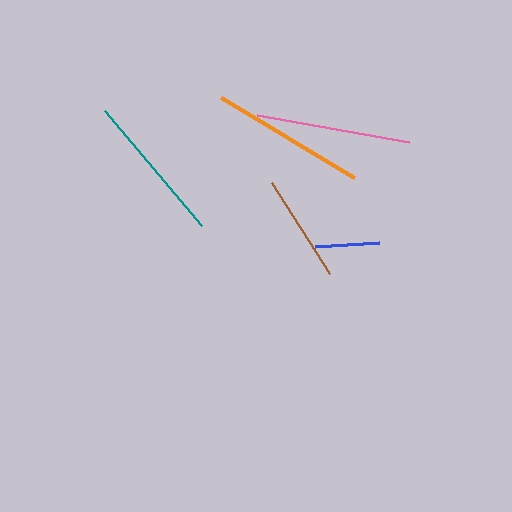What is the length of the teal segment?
The teal segment is approximately 151 pixels long.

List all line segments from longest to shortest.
From longest to shortest: orange, pink, teal, brown, blue.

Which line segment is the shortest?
The blue line is the shortest at approximately 64 pixels.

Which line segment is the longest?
The orange line is the longest at approximately 155 pixels.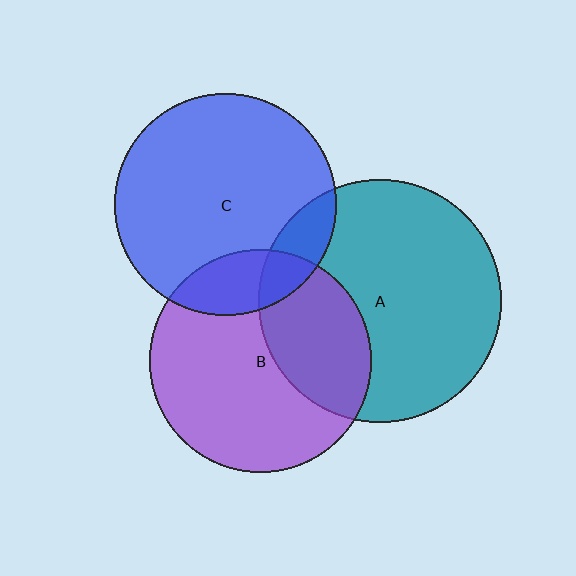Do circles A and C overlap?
Yes.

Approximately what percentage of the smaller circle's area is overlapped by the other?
Approximately 15%.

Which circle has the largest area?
Circle A (teal).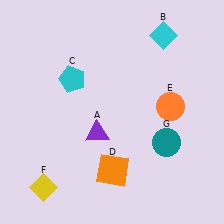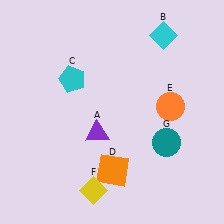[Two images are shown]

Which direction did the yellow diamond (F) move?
The yellow diamond (F) moved right.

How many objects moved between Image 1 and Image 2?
1 object moved between the two images.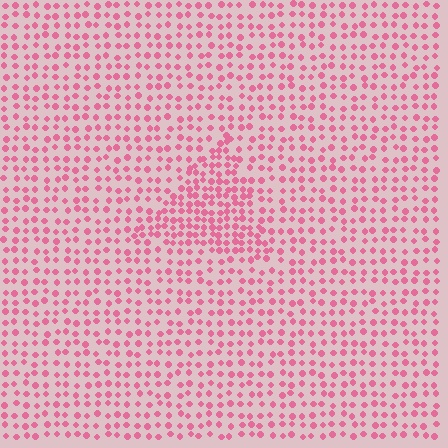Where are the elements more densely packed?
The elements are more densely packed inside the triangle boundary.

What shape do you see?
I see a triangle.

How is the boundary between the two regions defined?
The boundary is defined by a change in element density (approximately 1.8x ratio). All elements are the same color, size, and shape.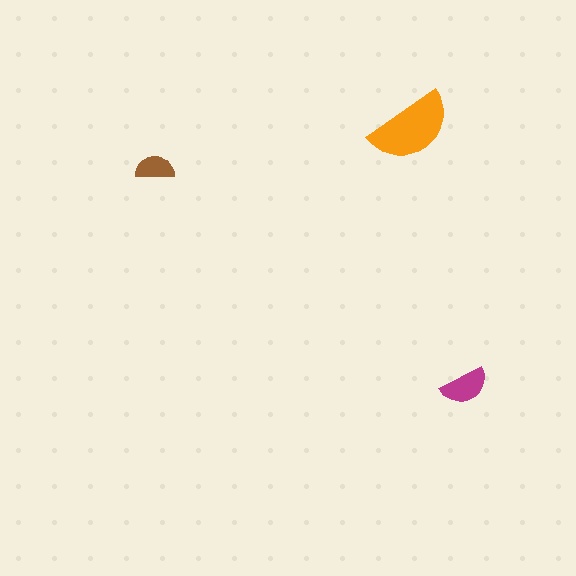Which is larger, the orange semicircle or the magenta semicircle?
The orange one.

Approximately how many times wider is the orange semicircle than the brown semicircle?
About 2 times wider.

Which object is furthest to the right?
The magenta semicircle is rightmost.